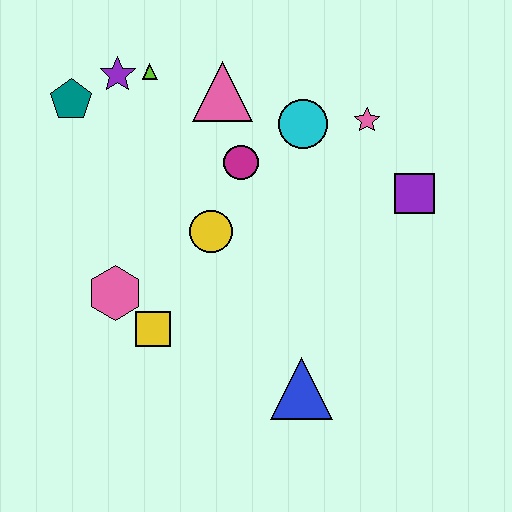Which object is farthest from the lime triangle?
The blue triangle is farthest from the lime triangle.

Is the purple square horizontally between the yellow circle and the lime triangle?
No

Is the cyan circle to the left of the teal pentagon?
No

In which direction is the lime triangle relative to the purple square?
The lime triangle is to the left of the purple square.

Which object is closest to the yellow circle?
The magenta circle is closest to the yellow circle.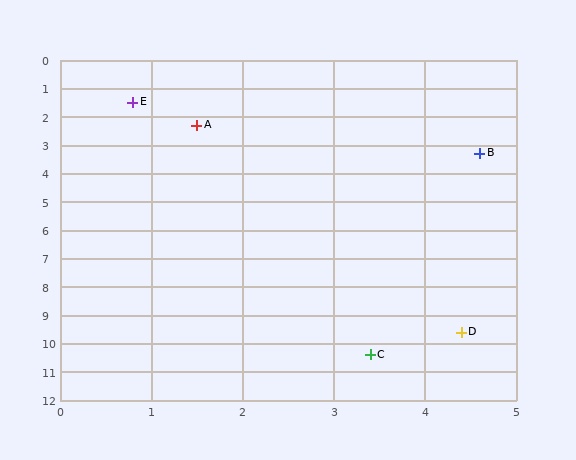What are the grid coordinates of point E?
Point E is at approximately (0.8, 1.5).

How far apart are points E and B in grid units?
Points E and B are about 4.2 grid units apart.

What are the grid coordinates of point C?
Point C is at approximately (3.4, 10.4).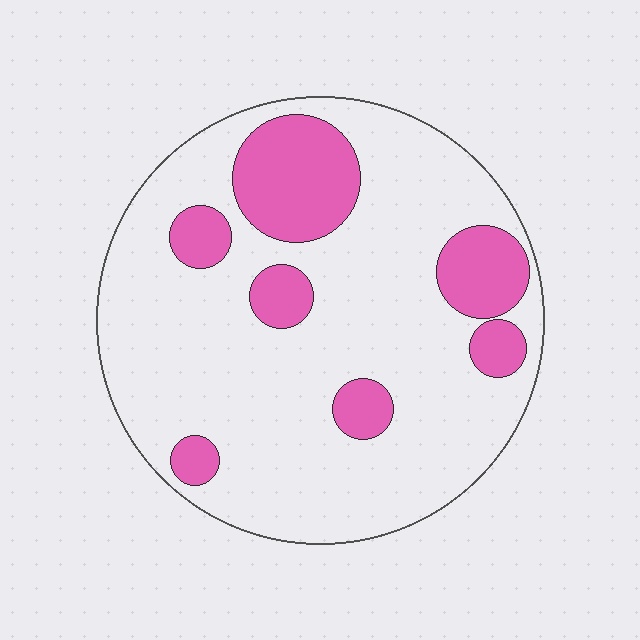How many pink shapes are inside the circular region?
7.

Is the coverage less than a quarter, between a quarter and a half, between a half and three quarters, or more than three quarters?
Less than a quarter.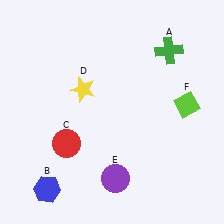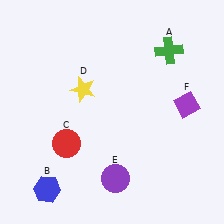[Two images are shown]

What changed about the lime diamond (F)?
In Image 1, F is lime. In Image 2, it changed to purple.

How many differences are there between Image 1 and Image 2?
There is 1 difference between the two images.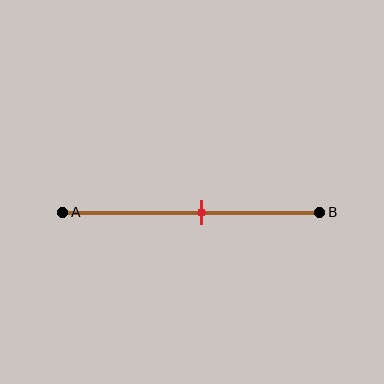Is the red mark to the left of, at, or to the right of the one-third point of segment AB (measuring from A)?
The red mark is to the right of the one-third point of segment AB.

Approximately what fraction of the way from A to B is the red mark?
The red mark is approximately 55% of the way from A to B.